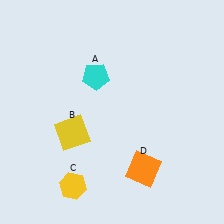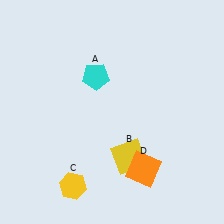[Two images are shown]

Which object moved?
The yellow square (B) moved right.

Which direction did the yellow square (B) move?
The yellow square (B) moved right.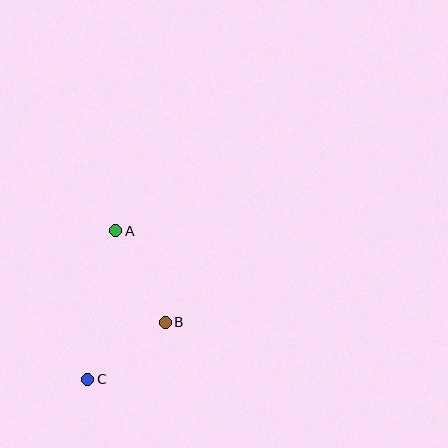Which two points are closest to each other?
Points B and C are closest to each other.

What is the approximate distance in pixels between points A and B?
The distance between A and B is approximately 104 pixels.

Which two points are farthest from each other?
Points A and C are farthest from each other.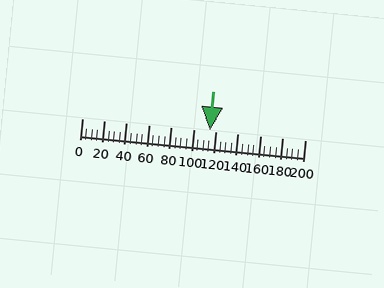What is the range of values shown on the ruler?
The ruler shows values from 0 to 200.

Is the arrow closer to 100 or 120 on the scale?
The arrow is closer to 120.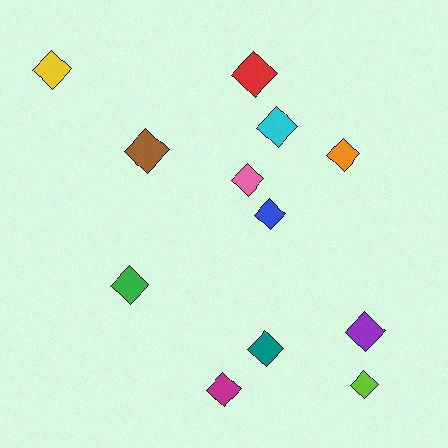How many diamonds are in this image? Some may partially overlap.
There are 12 diamonds.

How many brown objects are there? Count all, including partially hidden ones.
There is 1 brown object.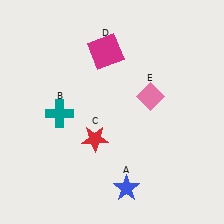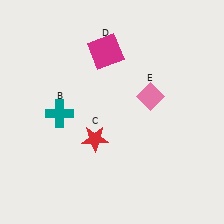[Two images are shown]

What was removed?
The blue star (A) was removed in Image 2.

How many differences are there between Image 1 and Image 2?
There is 1 difference between the two images.